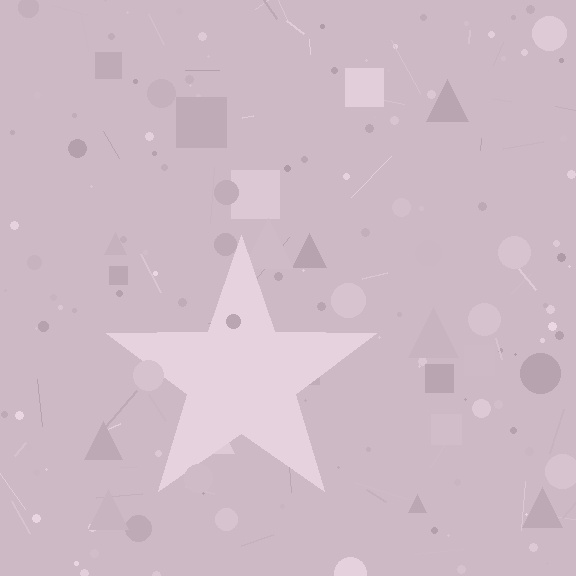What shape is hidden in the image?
A star is hidden in the image.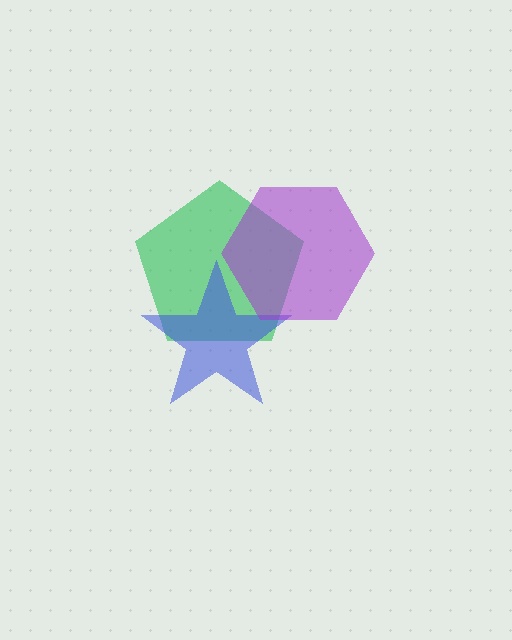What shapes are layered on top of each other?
The layered shapes are: a green pentagon, a blue star, a purple hexagon.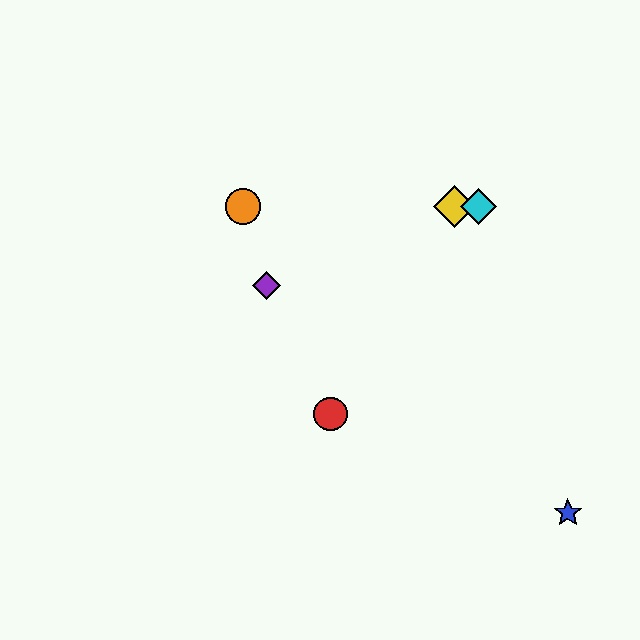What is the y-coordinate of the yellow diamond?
The yellow diamond is at y≈207.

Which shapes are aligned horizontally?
The green diamond, the yellow diamond, the orange circle, the cyan diamond are aligned horizontally.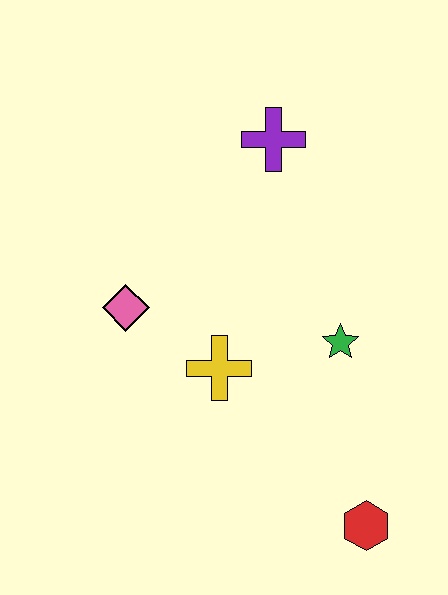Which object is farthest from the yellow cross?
The purple cross is farthest from the yellow cross.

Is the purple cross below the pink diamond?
No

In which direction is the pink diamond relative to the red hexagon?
The pink diamond is to the left of the red hexagon.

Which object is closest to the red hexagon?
The green star is closest to the red hexagon.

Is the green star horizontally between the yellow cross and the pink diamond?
No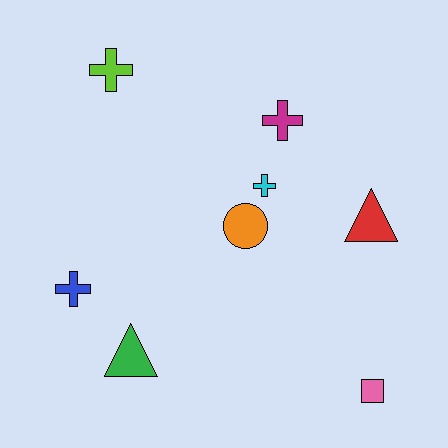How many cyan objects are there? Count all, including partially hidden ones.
There is 1 cyan object.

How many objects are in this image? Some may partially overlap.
There are 8 objects.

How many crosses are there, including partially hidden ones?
There are 4 crosses.